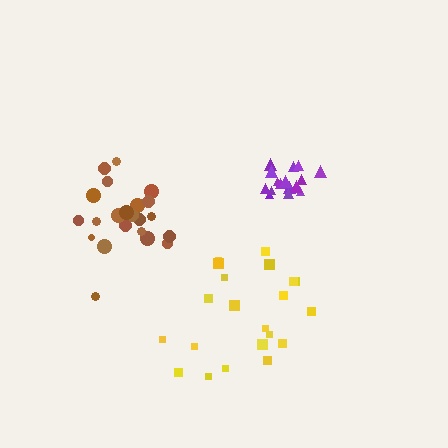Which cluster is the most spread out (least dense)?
Yellow.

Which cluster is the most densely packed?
Purple.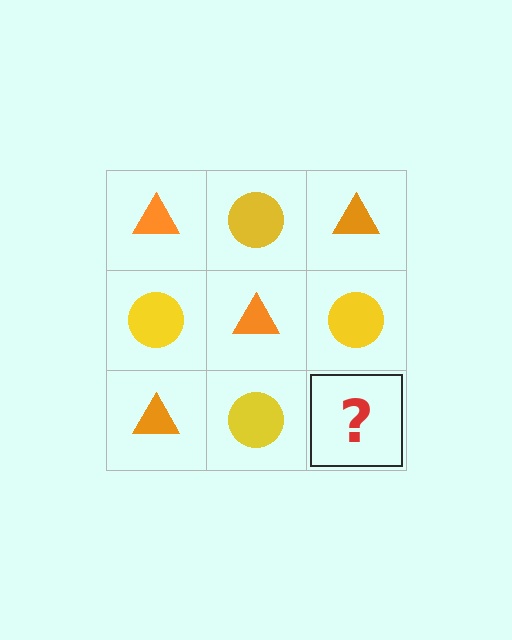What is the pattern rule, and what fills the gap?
The rule is that it alternates orange triangle and yellow circle in a checkerboard pattern. The gap should be filled with an orange triangle.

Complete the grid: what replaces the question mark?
The question mark should be replaced with an orange triangle.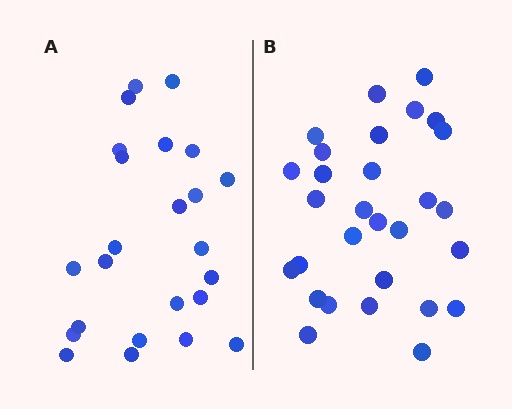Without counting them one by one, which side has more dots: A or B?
Region B (the right region) has more dots.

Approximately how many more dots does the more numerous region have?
Region B has about 5 more dots than region A.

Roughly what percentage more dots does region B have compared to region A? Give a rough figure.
About 20% more.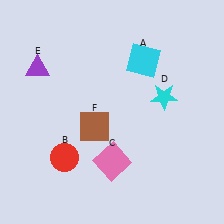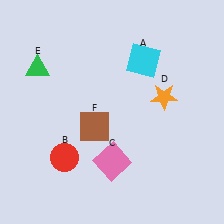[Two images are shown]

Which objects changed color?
D changed from cyan to orange. E changed from purple to green.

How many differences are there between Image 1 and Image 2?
There are 2 differences between the two images.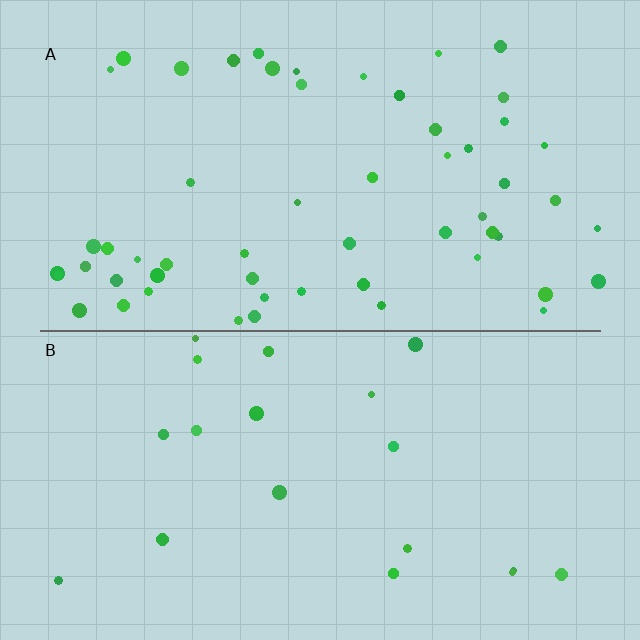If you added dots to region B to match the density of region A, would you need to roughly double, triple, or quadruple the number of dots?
Approximately triple.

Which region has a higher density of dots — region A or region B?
A (the top).